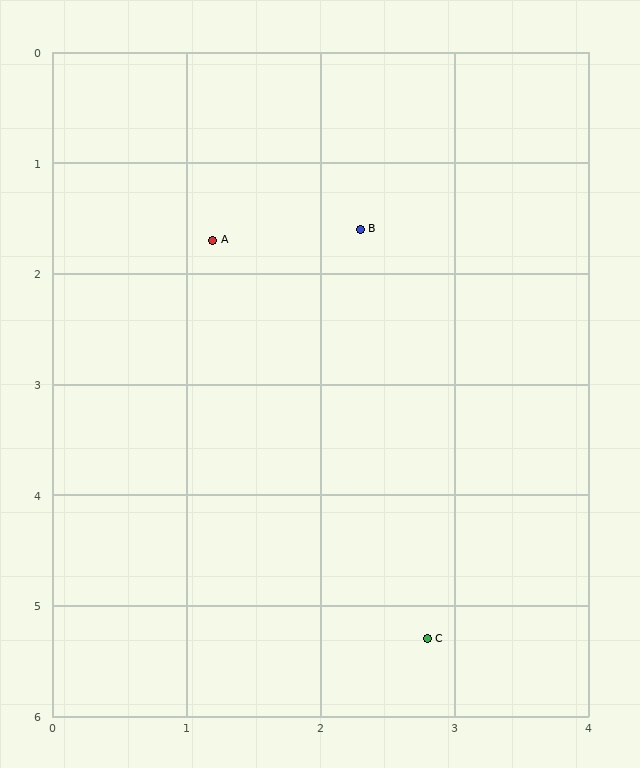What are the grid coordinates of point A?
Point A is at approximately (1.2, 1.7).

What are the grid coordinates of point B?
Point B is at approximately (2.3, 1.6).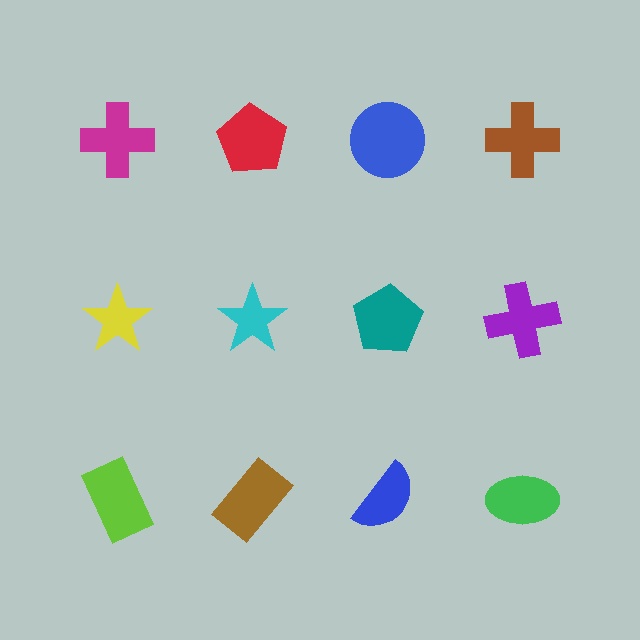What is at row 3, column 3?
A blue semicircle.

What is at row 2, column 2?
A cyan star.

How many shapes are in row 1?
4 shapes.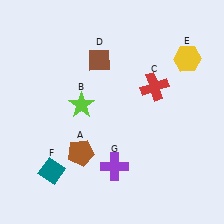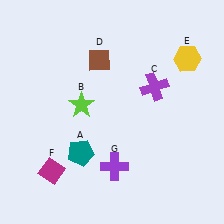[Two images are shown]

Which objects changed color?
A changed from brown to teal. C changed from red to purple. F changed from teal to magenta.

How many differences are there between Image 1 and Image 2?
There are 3 differences between the two images.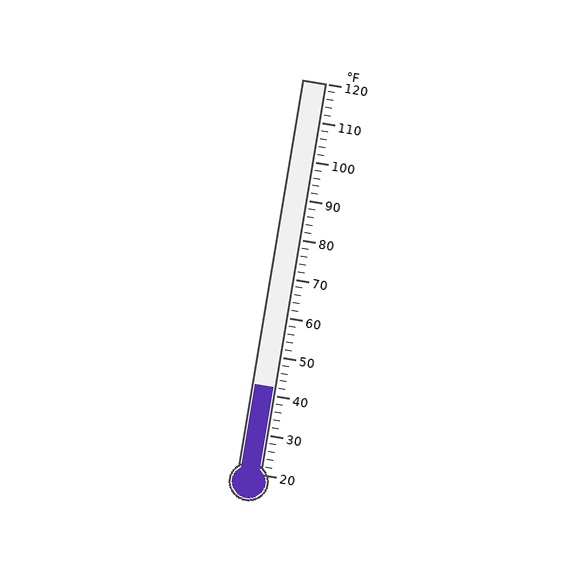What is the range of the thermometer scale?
The thermometer scale ranges from 20°F to 120°F.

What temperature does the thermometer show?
The thermometer shows approximately 42°F.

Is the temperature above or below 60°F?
The temperature is below 60°F.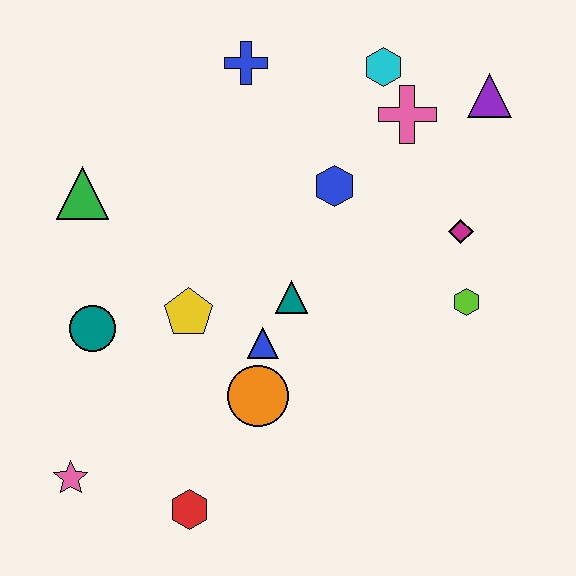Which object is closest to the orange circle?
The blue triangle is closest to the orange circle.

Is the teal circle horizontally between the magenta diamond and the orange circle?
No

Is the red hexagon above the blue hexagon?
No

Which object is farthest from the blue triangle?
The purple triangle is farthest from the blue triangle.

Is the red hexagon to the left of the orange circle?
Yes